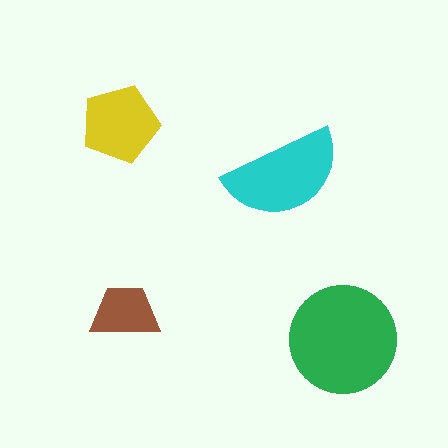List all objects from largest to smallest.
The green circle, the cyan semicircle, the yellow pentagon, the brown trapezoid.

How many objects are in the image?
There are 4 objects in the image.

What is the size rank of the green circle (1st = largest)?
1st.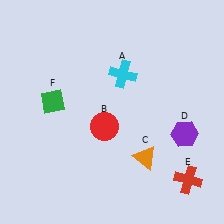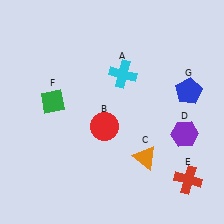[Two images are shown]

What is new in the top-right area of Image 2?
A blue pentagon (G) was added in the top-right area of Image 2.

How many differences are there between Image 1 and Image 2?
There is 1 difference between the two images.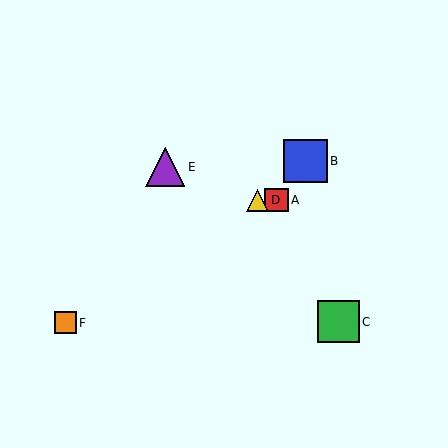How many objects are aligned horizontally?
2 objects (A, D) are aligned horizontally.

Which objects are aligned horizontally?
Objects A, D are aligned horizontally.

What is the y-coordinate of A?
Object A is at y≈200.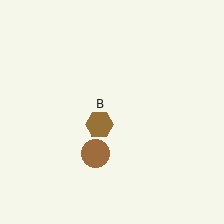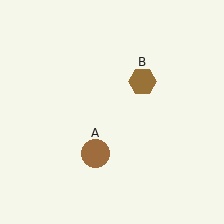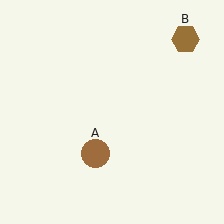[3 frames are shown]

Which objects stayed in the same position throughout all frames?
Brown circle (object A) remained stationary.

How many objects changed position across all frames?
1 object changed position: brown hexagon (object B).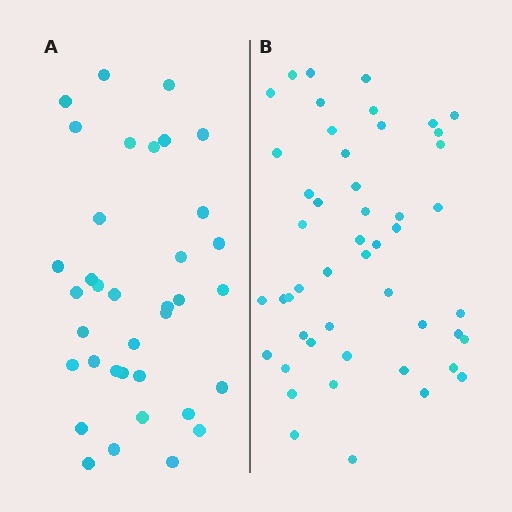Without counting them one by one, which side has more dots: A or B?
Region B (the right region) has more dots.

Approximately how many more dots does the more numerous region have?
Region B has approximately 15 more dots than region A.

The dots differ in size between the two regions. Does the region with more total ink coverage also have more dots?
No. Region A has more total ink coverage because its dots are larger, but region B actually contains more individual dots. Total area can be misleading — the number of items is what matters here.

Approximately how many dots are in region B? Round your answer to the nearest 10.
About 50 dots. (The exact count is 49, which rounds to 50.)